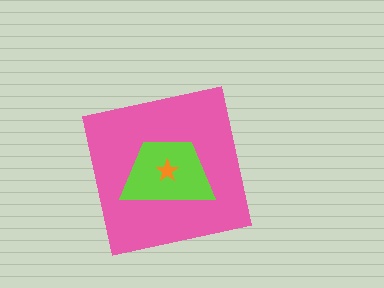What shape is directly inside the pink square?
The lime trapezoid.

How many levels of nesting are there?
3.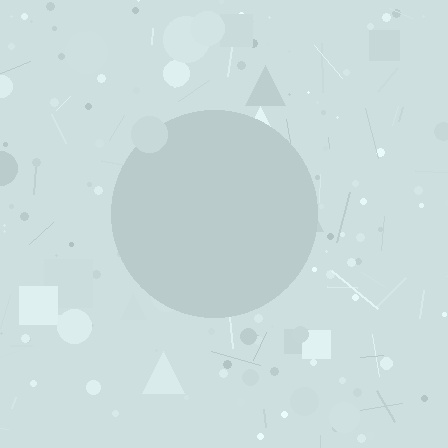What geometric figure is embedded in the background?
A circle is embedded in the background.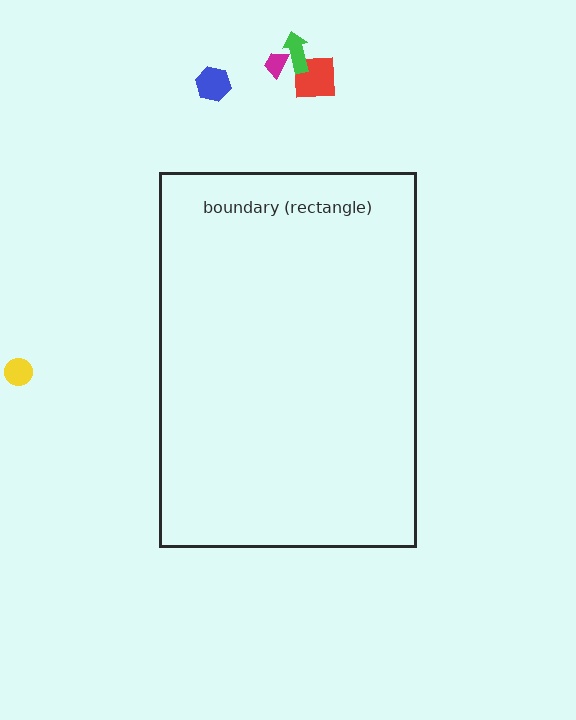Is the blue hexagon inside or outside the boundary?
Outside.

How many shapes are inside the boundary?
0 inside, 5 outside.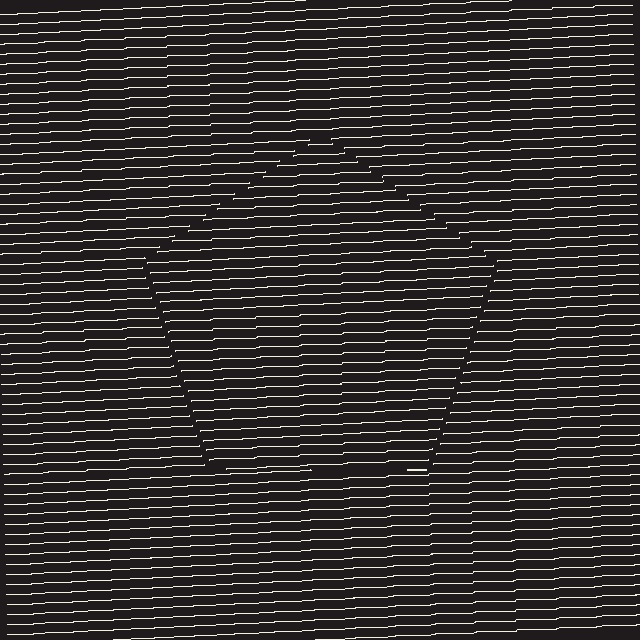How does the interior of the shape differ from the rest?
The interior of the shape contains the same grating, shifted by half a period — the contour is defined by the phase discontinuity where line-ends from the inner and outer gratings abut.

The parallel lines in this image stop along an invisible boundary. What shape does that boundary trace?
An illusory pentagon. The interior of the shape contains the same grating, shifted by half a period — the contour is defined by the phase discontinuity where line-ends from the inner and outer gratings abut.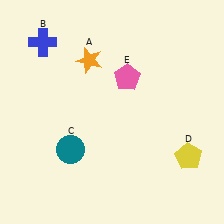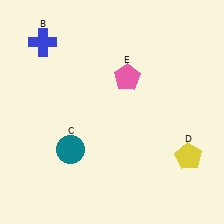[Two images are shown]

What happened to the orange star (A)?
The orange star (A) was removed in Image 2. It was in the top-left area of Image 1.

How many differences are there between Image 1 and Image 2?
There is 1 difference between the two images.